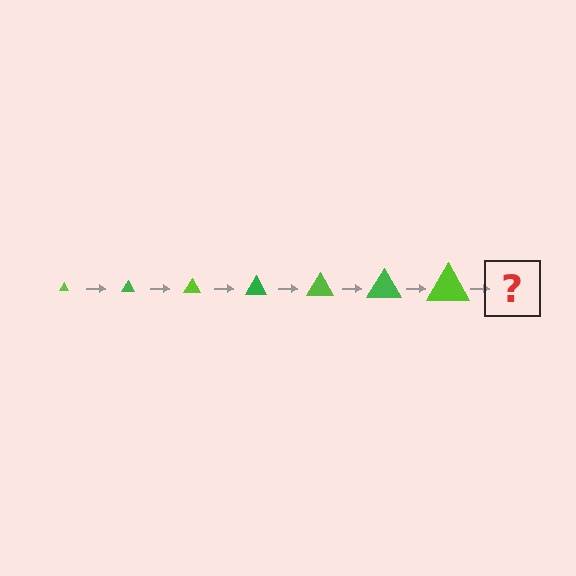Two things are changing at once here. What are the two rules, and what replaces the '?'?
The two rules are that the triangle grows larger each step and the color cycles through lime and green. The '?' should be a green triangle, larger than the previous one.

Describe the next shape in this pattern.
It should be a green triangle, larger than the previous one.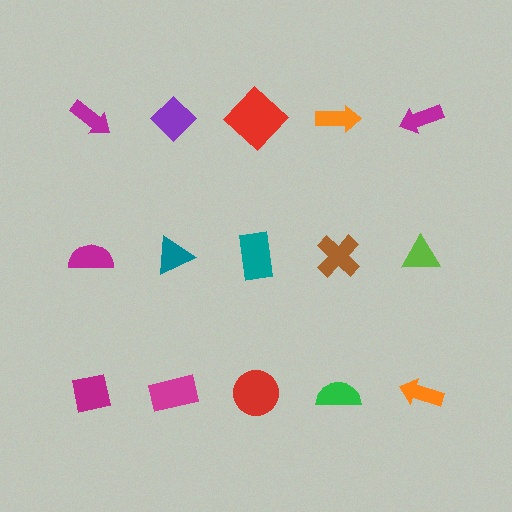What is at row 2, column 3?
A teal rectangle.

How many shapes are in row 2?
5 shapes.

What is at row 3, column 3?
A red circle.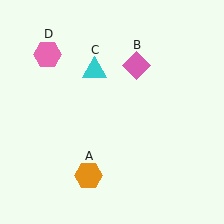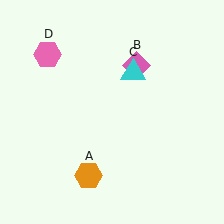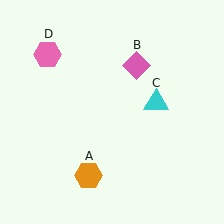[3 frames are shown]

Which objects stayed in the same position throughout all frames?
Orange hexagon (object A) and pink diamond (object B) and pink hexagon (object D) remained stationary.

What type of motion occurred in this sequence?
The cyan triangle (object C) rotated clockwise around the center of the scene.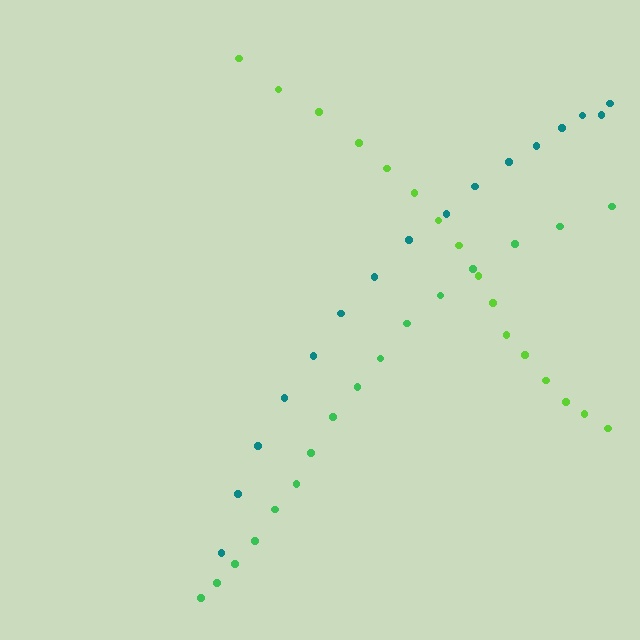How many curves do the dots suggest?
There are 3 distinct paths.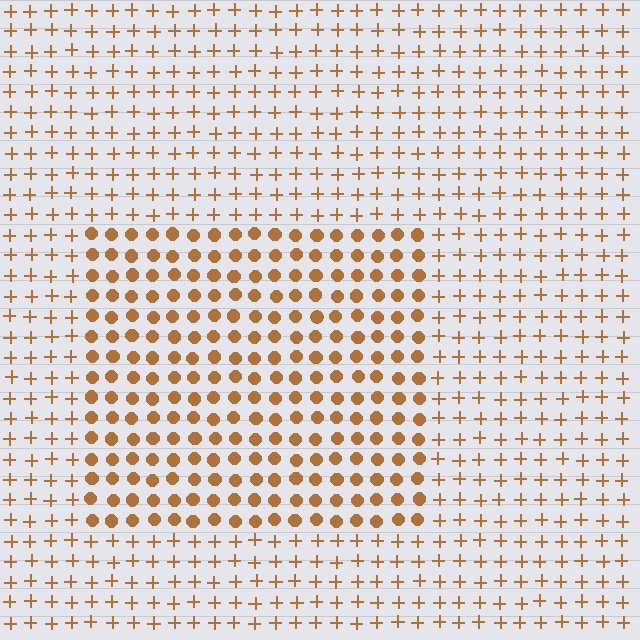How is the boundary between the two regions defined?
The boundary is defined by a change in element shape: circles inside vs. plus signs outside. All elements share the same color and spacing.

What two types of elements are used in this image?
The image uses circles inside the rectangle region and plus signs outside it.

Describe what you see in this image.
The image is filled with small brown elements arranged in a uniform grid. A rectangle-shaped region contains circles, while the surrounding area contains plus signs. The boundary is defined purely by the change in element shape.